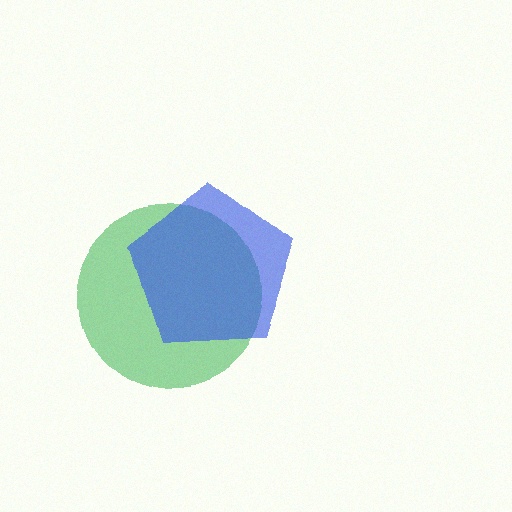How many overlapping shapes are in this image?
There are 2 overlapping shapes in the image.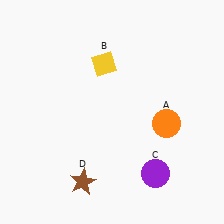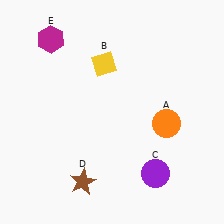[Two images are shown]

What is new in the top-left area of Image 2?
A magenta hexagon (E) was added in the top-left area of Image 2.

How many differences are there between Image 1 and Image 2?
There is 1 difference between the two images.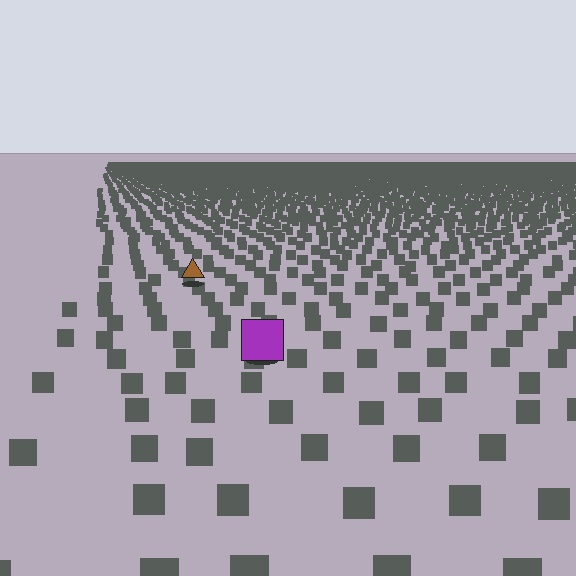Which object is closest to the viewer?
The purple square is closest. The texture marks near it are larger and more spread out.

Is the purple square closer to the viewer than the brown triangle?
Yes. The purple square is closer — you can tell from the texture gradient: the ground texture is coarser near it.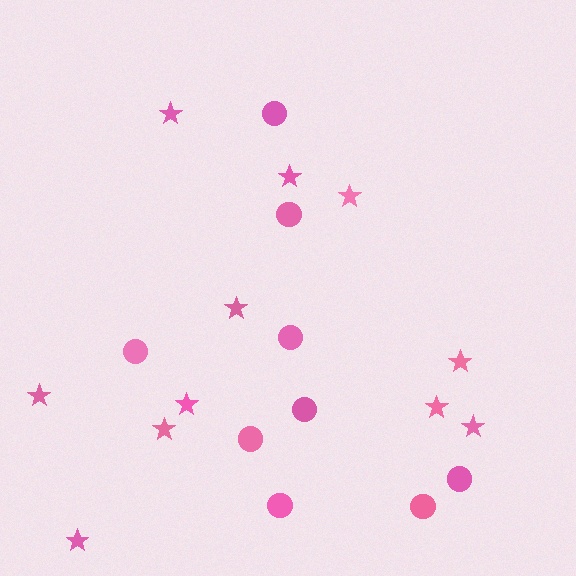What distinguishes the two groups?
There are 2 groups: one group of circles (9) and one group of stars (11).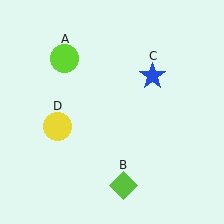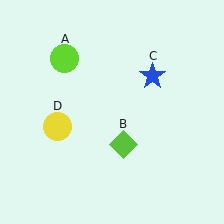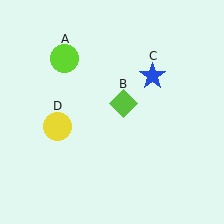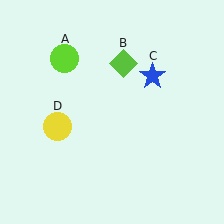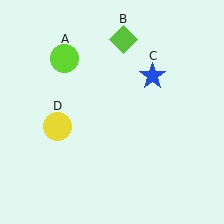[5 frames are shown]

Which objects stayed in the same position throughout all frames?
Lime circle (object A) and blue star (object C) and yellow circle (object D) remained stationary.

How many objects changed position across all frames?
1 object changed position: lime diamond (object B).